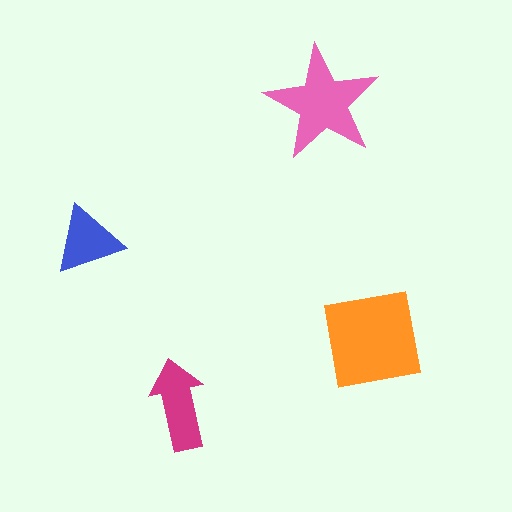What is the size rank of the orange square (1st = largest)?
1st.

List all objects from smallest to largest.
The blue triangle, the magenta arrow, the pink star, the orange square.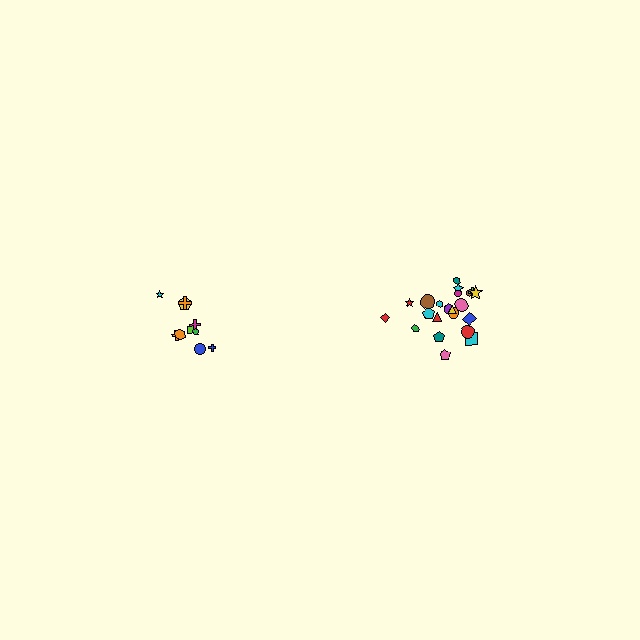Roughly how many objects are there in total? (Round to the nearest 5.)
Roughly 30 objects in total.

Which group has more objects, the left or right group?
The right group.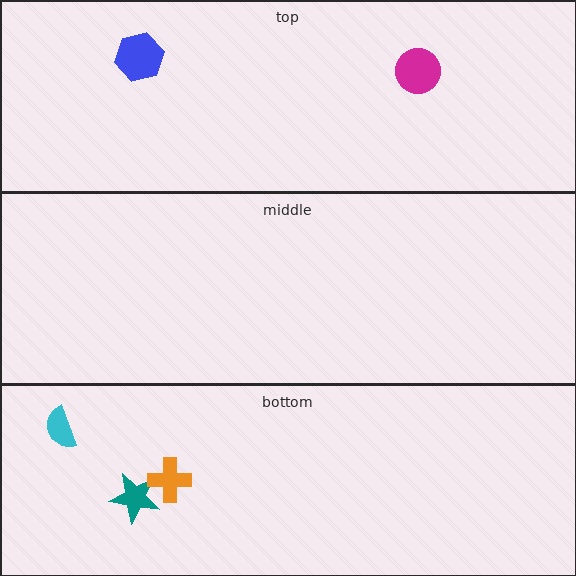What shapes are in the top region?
The magenta circle, the blue hexagon.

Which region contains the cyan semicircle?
The bottom region.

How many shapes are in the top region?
2.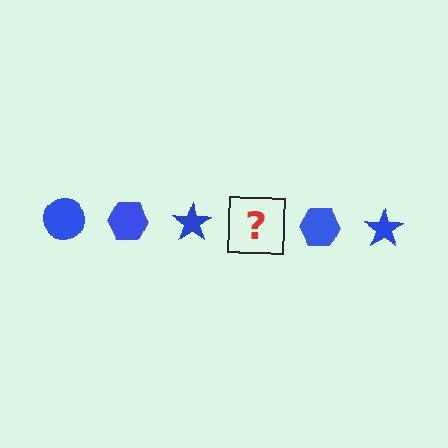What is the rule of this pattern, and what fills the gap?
The rule is that the pattern cycles through circle, hexagon, star shapes in blue. The gap should be filled with a blue circle.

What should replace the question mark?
The question mark should be replaced with a blue circle.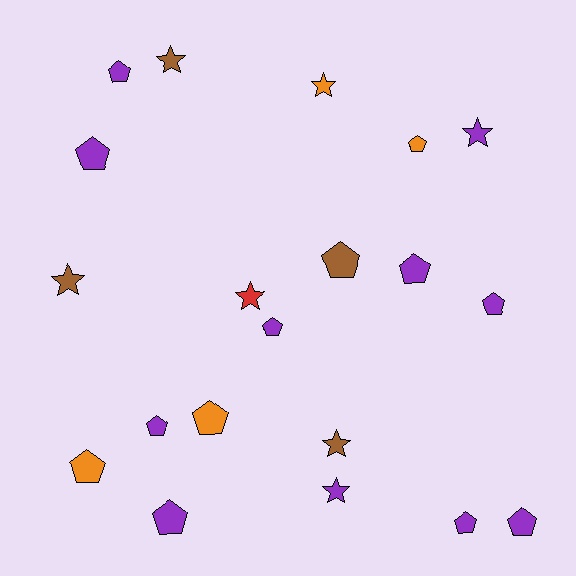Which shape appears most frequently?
Pentagon, with 13 objects.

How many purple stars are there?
There are 2 purple stars.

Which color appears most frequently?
Purple, with 11 objects.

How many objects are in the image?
There are 20 objects.